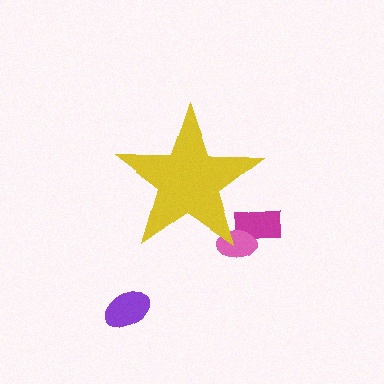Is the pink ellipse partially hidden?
Yes, the pink ellipse is partially hidden behind the yellow star.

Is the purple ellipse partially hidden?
No, the purple ellipse is fully visible.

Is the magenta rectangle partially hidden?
Yes, the magenta rectangle is partially hidden behind the yellow star.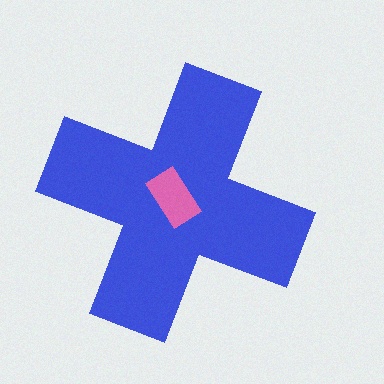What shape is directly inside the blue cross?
The pink rectangle.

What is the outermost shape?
The blue cross.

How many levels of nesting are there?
2.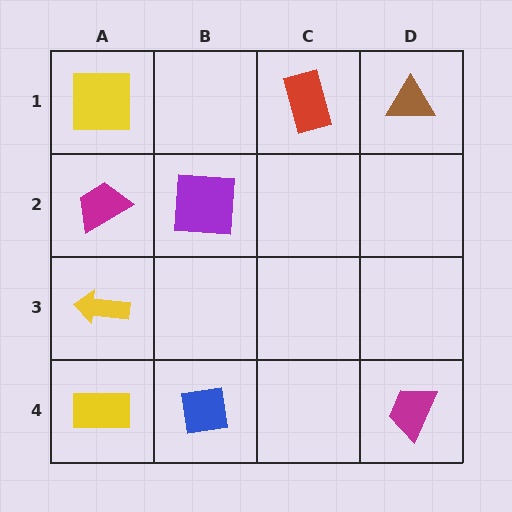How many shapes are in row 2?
2 shapes.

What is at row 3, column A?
A yellow arrow.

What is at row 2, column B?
A purple square.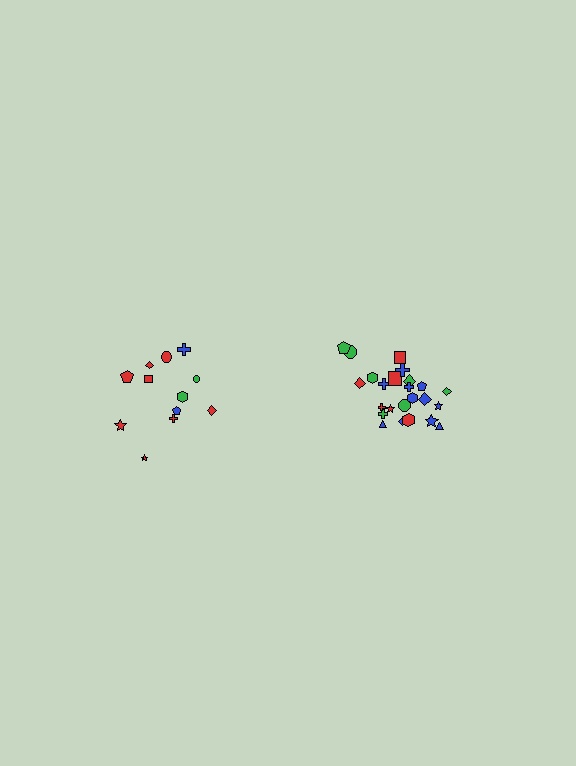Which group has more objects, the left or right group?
The right group.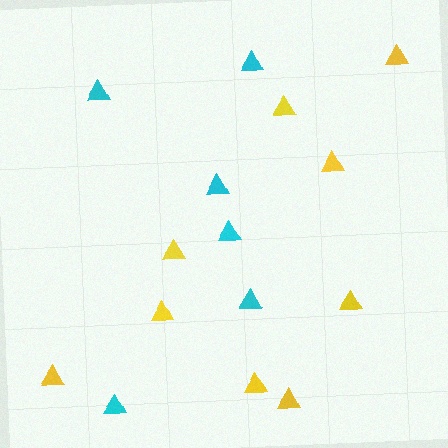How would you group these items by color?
There are 2 groups: one group of yellow triangles (9) and one group of cyan triangles (6).